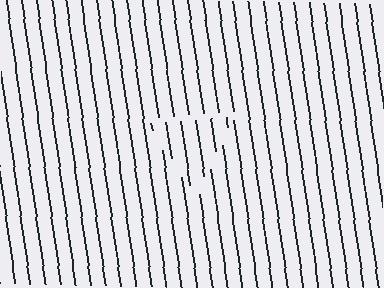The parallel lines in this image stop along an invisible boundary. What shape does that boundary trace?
An illusory triangle. The interior of the shape contains the same grating, shifted by half a period — the contour is defined by the phase discontinuity where line-ends from the inner and outer gratings abut.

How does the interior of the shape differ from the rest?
The interior of the shape contains the same grating, shifted by half a period — the contour is defined by the phase discontinuity where line-ends from the inner and outer gratings abut.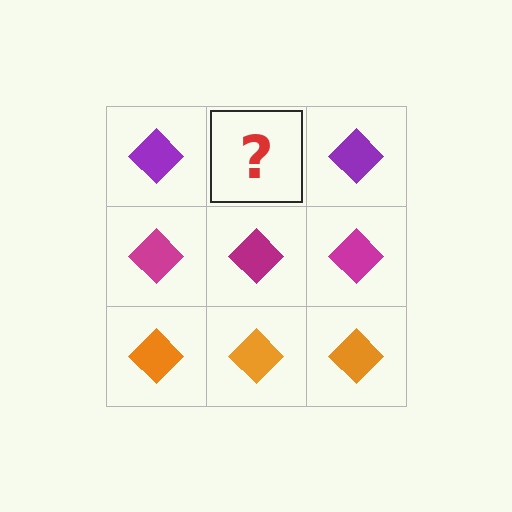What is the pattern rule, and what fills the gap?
The rule is that each row has a consistent color. The gap should be filled with a purple diamond.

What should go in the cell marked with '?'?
The missing cell should contain a purple diamond.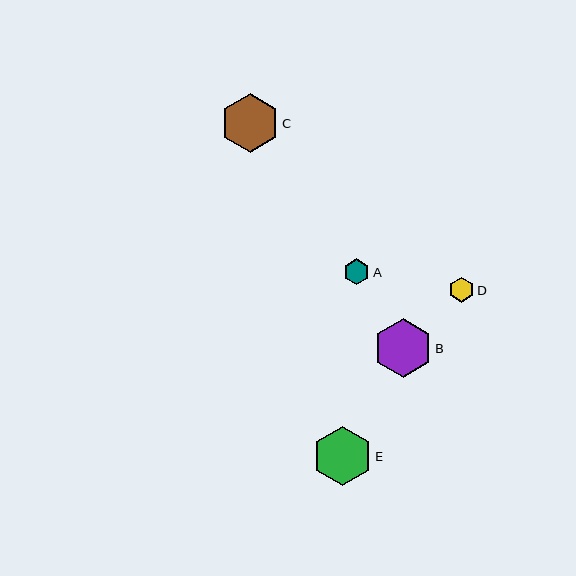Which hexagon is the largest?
Hexagon E is the largest with a size of approximately 59 pixels.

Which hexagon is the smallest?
Hexagon D is the smallest with a size of approximately 25 pixels.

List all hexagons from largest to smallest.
From largest to smallest: E, C, B, A, D.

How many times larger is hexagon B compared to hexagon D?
Hexagon B is approximately 2.4 times the size of hexagon D.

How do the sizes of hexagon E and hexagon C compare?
Hexagon E and hexagon C are approximately the same size.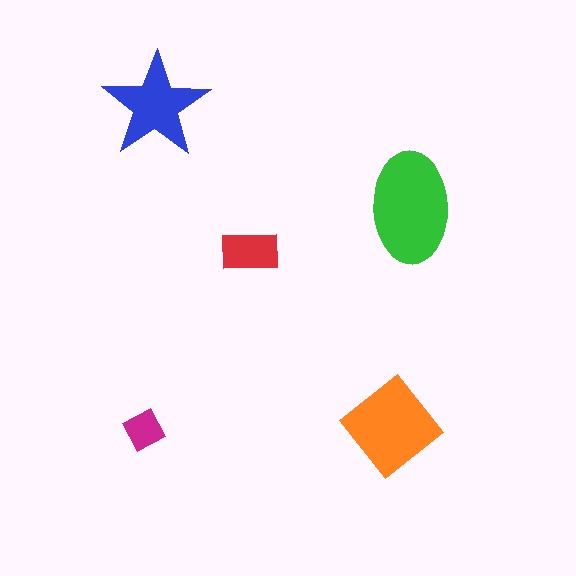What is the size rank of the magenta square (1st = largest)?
5th.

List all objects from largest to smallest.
The green ellipse, the orange diamond, the blue star, the red rectangle, the magenta square.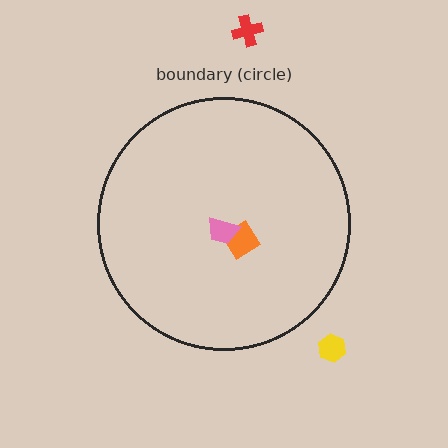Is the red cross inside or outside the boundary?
Outside.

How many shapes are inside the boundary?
2 inside, 2 outside.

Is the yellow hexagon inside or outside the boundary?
Outside.